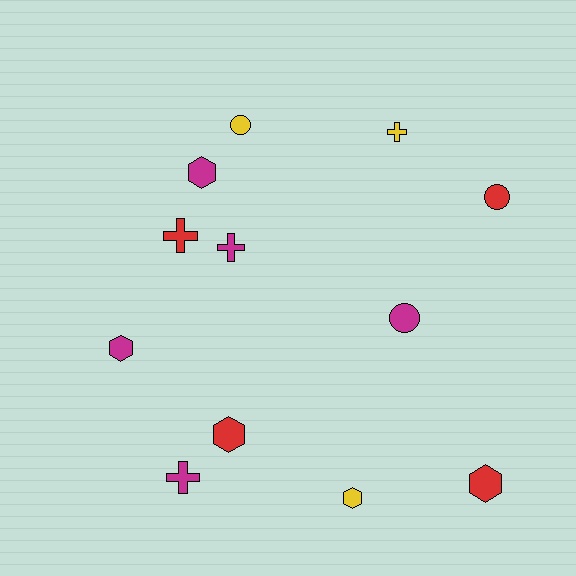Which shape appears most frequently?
Hexagon, with 5 objects.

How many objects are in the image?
There are 12 objects.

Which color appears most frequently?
Magenta, with 5 objects.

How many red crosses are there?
There is 1 red cross.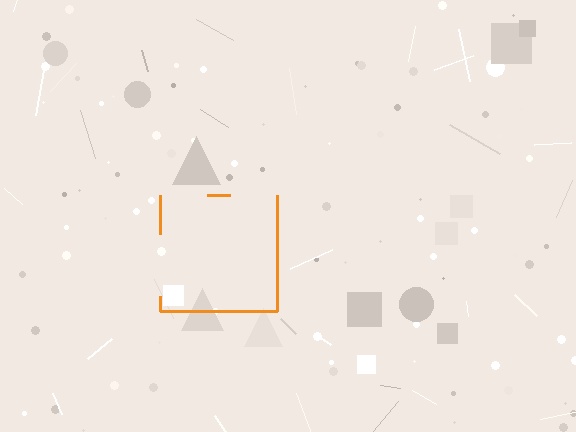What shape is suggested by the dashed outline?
The dashed outline suggests a square.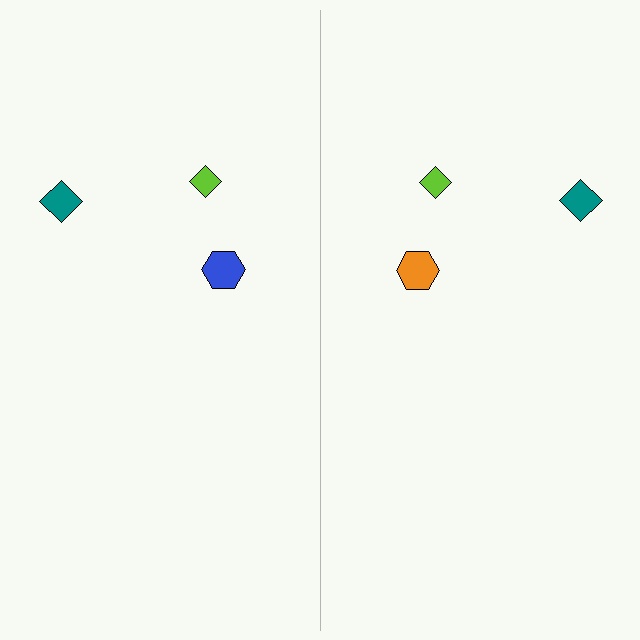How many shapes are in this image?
There are 6 shapes in this image.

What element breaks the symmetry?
The orange hexagon on the right side breaks the symmetry — its mirror counterpart is blue.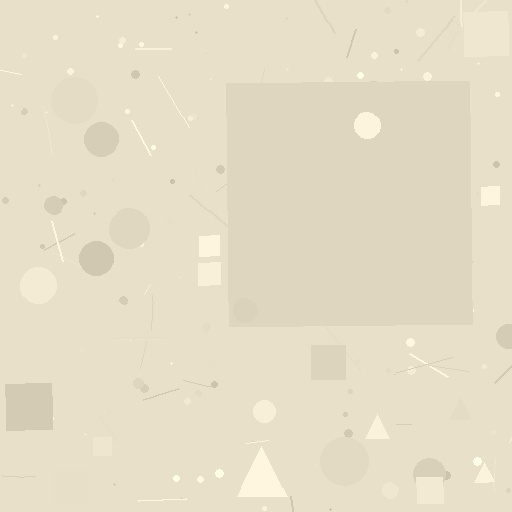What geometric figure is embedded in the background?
A square is embedded in the background.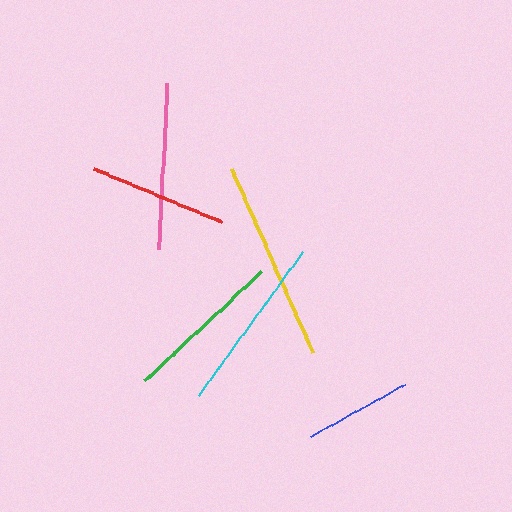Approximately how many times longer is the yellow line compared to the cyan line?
The yellow line is approximately 1.1 times the length of the cyan line.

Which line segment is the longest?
The yellow line is the longest at approximately 201 pixels.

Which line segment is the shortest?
The blue line is the shortest at approximately 108 pixels.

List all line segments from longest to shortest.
From longest to shortest: yellow, cyan, pink, green, red, blue.